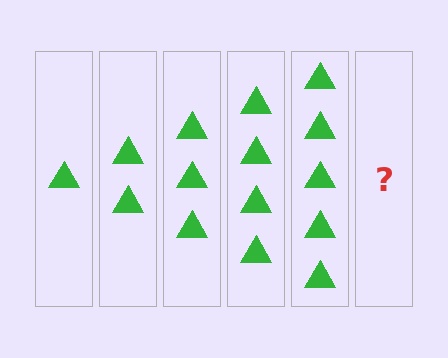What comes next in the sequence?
The next element should be 6 triangles.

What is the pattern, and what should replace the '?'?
The pattern is that each step adds one more triangle. The '?' should be 6 triangles.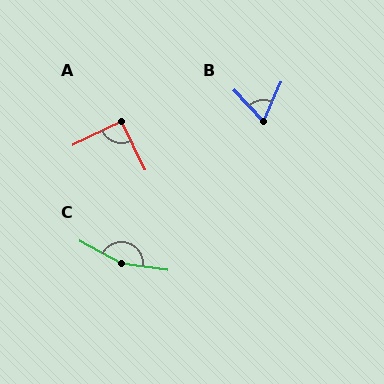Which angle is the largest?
C, at approximately 160 degrees.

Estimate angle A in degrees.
Approximately 90 degrees.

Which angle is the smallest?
B, at approximately 67 degrees.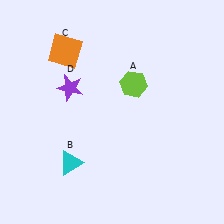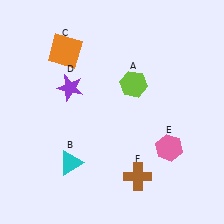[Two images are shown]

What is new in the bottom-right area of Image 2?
A pink hexagon (E) was added in the bottom-right area of Image 2.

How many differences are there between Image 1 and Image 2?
There are 2 differences between the two images.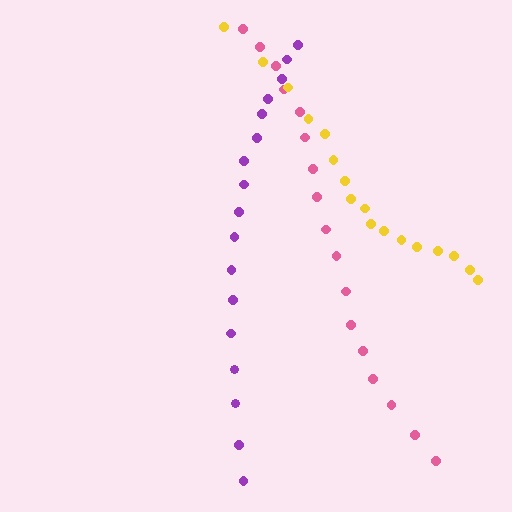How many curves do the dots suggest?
There are 3 distinct paths.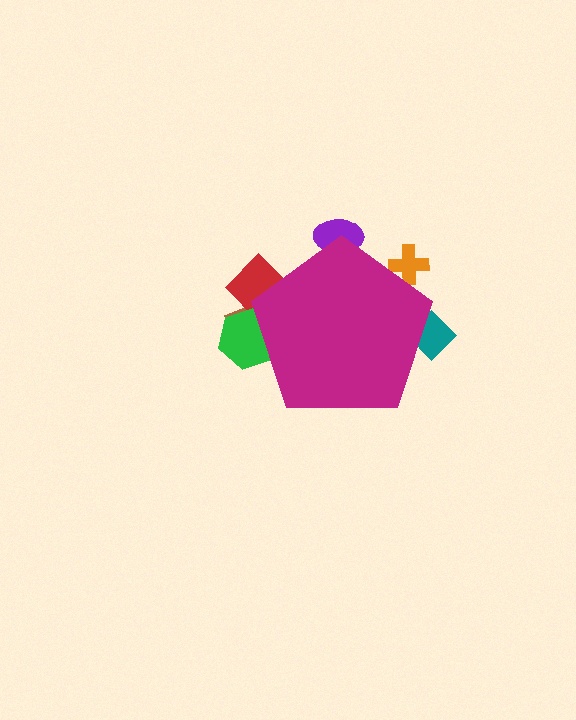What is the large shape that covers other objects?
A magenta pentagon.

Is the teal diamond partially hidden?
Yes, the teal diamond is partially hidden behind the magenta pentagon.